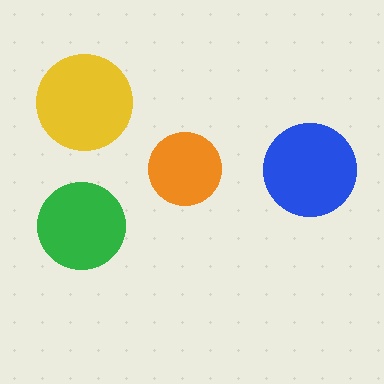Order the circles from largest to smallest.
the yellow one, the blue one, the green one, the orange one.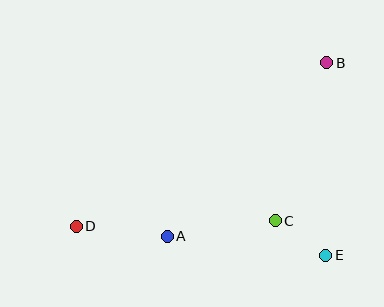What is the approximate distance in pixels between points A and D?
The distance between A and D is approximately 91 pixels.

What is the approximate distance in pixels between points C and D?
The distance between C and D is approximately 199 pixels.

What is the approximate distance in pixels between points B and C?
The distance between B and C is approximately 166 pixels.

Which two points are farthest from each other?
Points B and D are farthest from each other.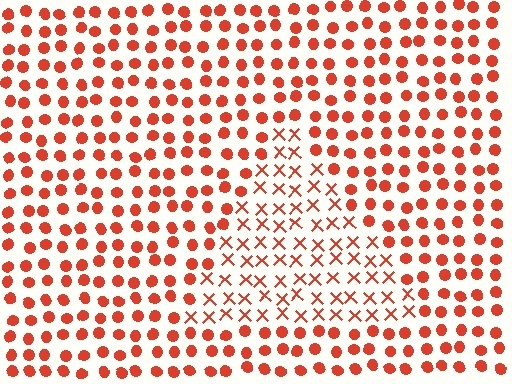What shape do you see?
I see a triangle.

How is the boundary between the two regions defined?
The boundary is defined by a change in element shape: X marks inside vs. circles outside. All elements share the same color and spacing.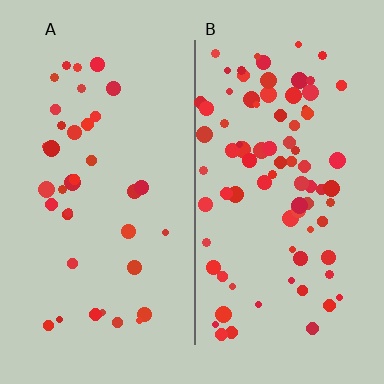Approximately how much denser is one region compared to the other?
Approximately 2.3× — region B over region A.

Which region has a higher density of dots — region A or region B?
B (the right).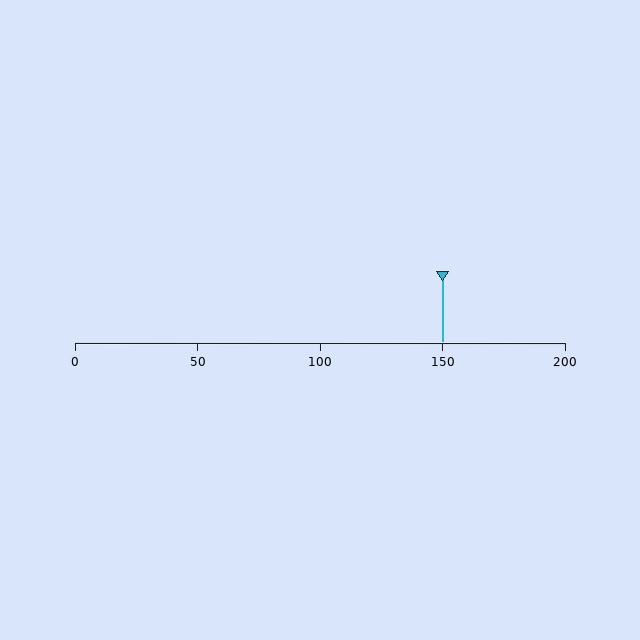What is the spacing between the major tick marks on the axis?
The major ticks are spaced 50 apart.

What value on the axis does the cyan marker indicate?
The marker indicates approximately 150.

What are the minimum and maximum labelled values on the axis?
The axis runs from 0 to 200.